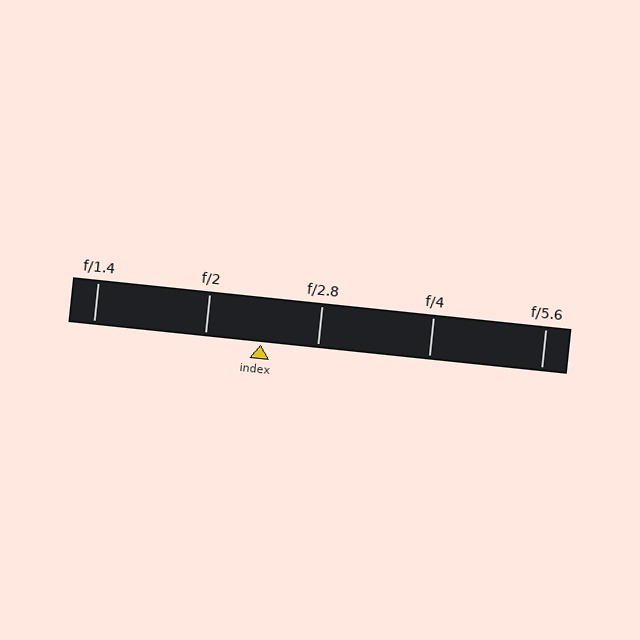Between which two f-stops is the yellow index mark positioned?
The index mark is between f/2 and f/2.8.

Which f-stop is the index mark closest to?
The index mark is closest to f/2.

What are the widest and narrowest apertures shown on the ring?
The widest aperture shown is f/1.4 and the narrowest is f/5.6.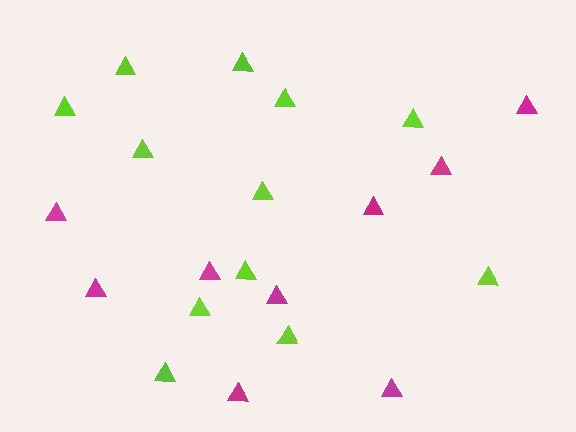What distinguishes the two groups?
There are 2 groups: one group of magenta triangles (9) and one group of lime triangles (12).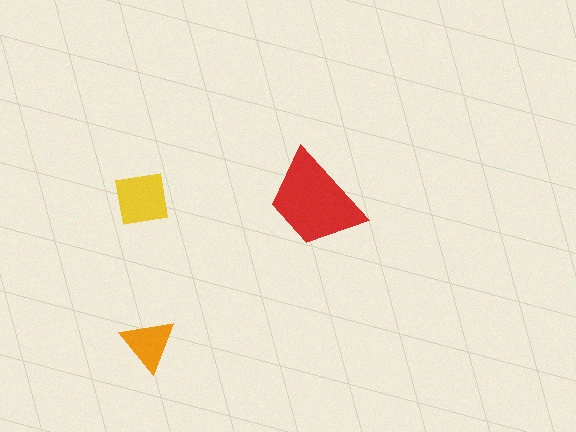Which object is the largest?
The red trapezoid.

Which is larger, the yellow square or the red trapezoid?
The red trapezoid.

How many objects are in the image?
There are 3 objects in the image.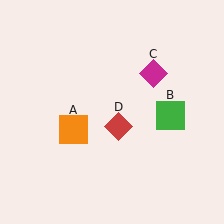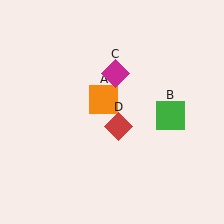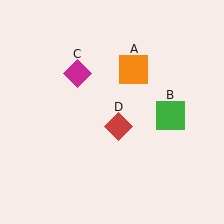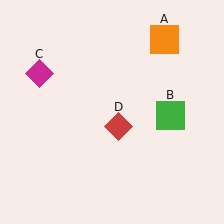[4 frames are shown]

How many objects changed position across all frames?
2 objects changed position: orange square (object A), magenta diamond (object C).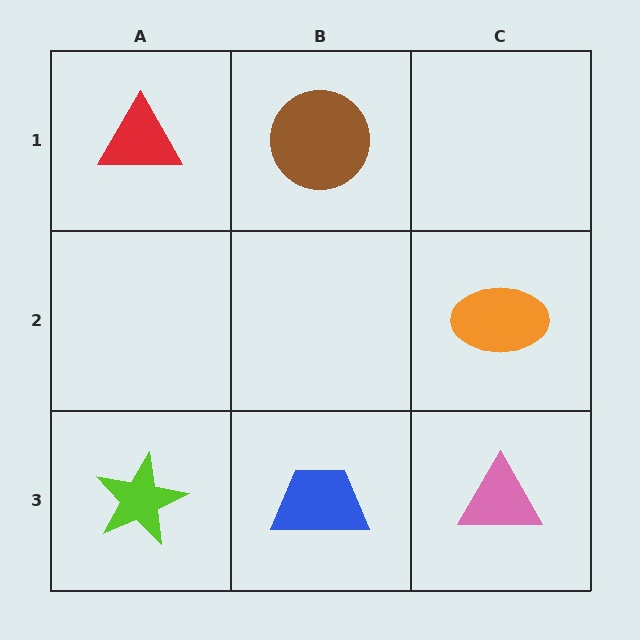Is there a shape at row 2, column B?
No, that cell is empty.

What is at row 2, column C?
An orange ellipse.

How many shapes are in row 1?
2 shapes.